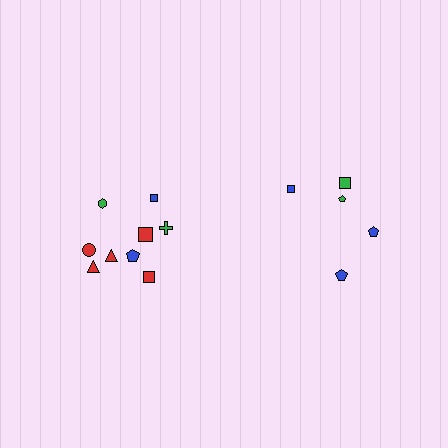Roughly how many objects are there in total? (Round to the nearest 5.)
Roughly 15 objects in total.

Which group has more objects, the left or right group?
The left group.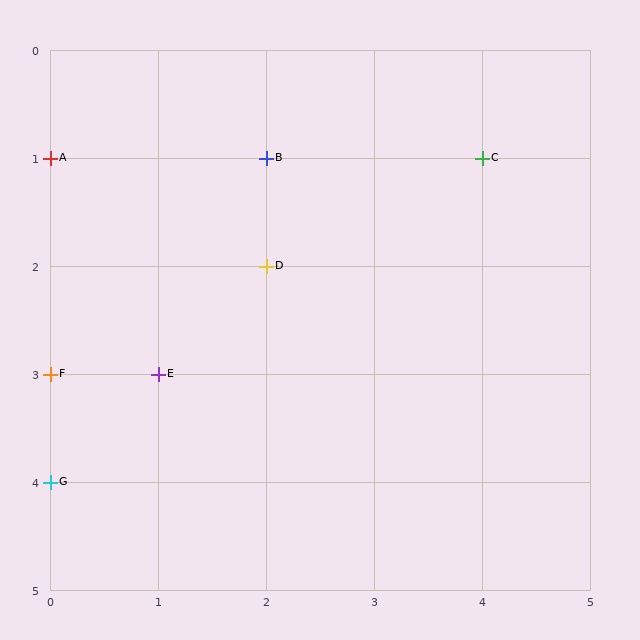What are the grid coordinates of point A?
Point A is at grid coordinates (0, 1).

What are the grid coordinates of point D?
Point D is at grid coordinates (2, 2).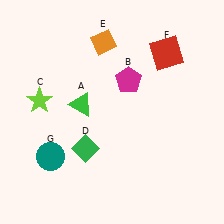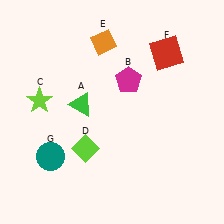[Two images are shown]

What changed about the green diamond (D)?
In Image 1, D is green. In Image 2, it changed to lime.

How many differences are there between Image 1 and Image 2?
There is 1 difference between the two images.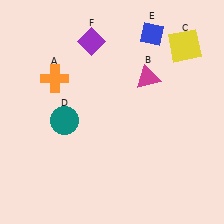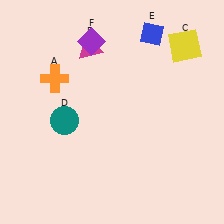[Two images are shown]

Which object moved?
The magenta triangle (B) moved left.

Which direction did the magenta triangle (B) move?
The magenta triangle (B) moved left.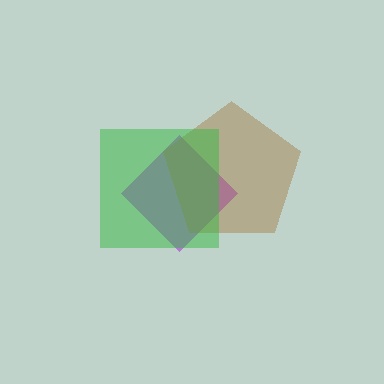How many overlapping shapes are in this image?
There are 3 overlapping shapes in the image.